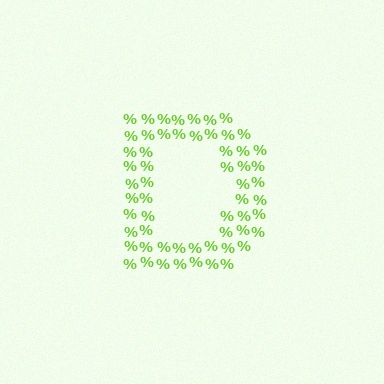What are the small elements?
The small elements are percent signs.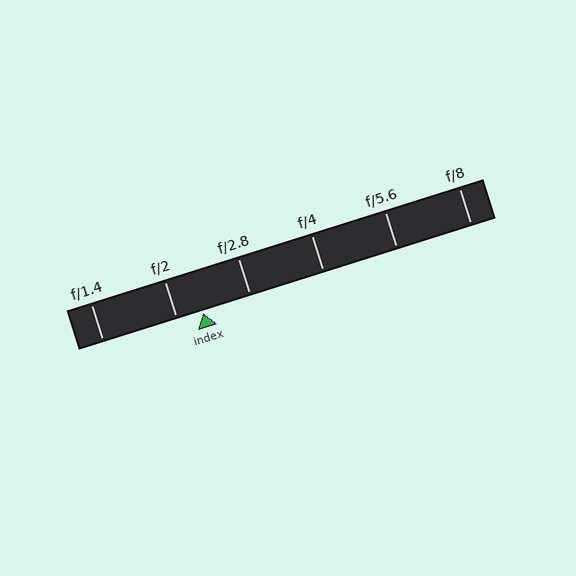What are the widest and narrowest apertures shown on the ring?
The widest aperture shown is f/1.4 and the narrowest is f/8.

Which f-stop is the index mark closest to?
The index mark is closest to f/2.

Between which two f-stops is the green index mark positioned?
The index mark is between f/2 and f/2.8.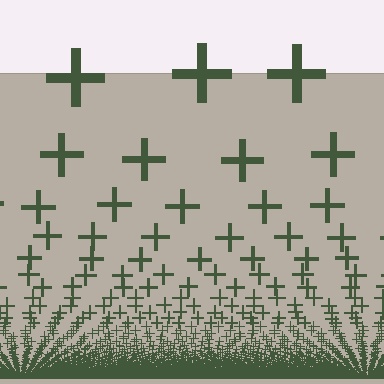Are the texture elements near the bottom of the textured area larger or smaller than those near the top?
Smaller. The gradient is inverted — elements near the bottom are smaller and denser.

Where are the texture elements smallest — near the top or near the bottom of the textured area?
Near the bottom.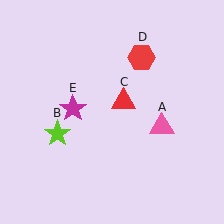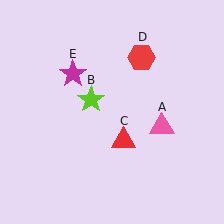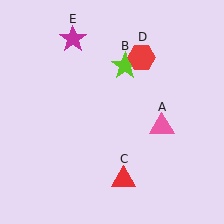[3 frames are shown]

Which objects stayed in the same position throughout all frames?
Pink triangle (object A) and red hexagon (object D) remained stationary.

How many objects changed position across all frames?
3 objects changed position: lime star (object B), red triangle (object C), magenta star (object E).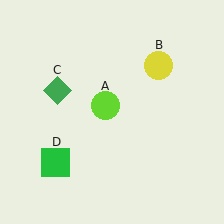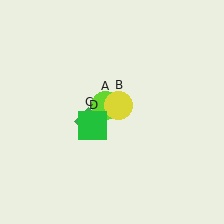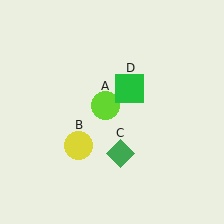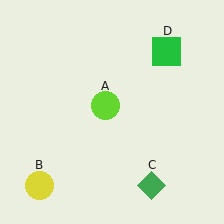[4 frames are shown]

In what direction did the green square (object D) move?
The green square (object D) moved up and to the right.